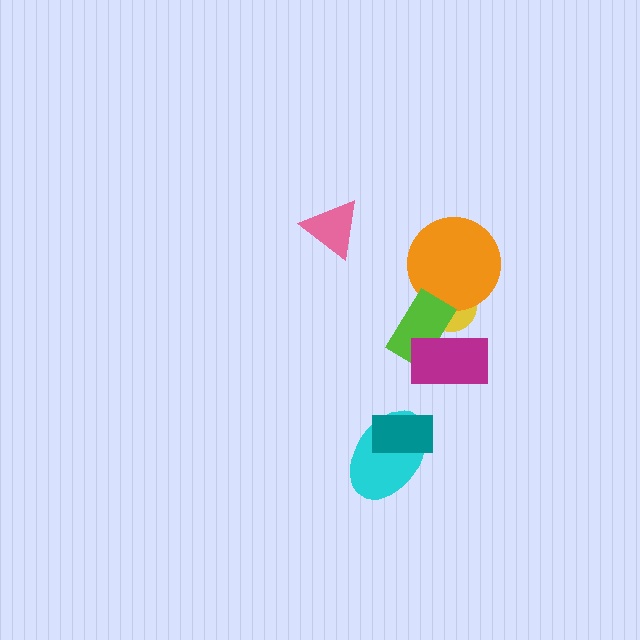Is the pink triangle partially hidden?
No, no other shape covers it.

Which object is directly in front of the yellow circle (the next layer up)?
The orange circle is directly in front of the yellow circle.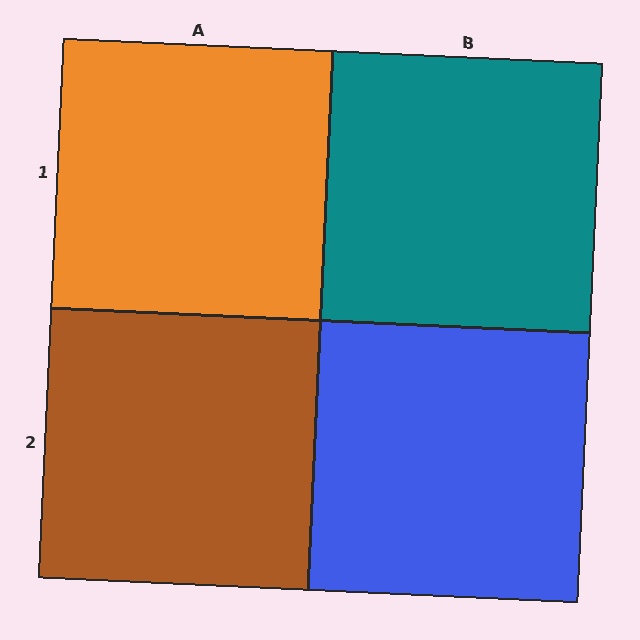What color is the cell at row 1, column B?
Teal.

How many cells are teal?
1 cell is teal.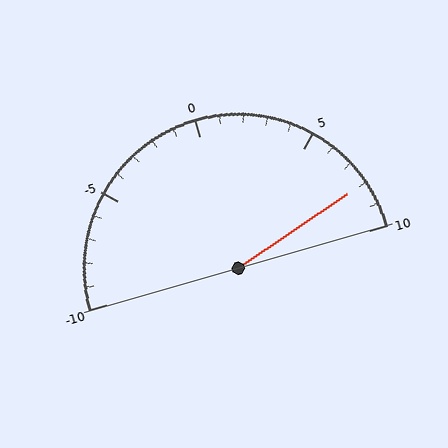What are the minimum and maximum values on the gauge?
The gauge ranges from -10 to 10.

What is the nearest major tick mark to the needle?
The nearest major tick mark is 10.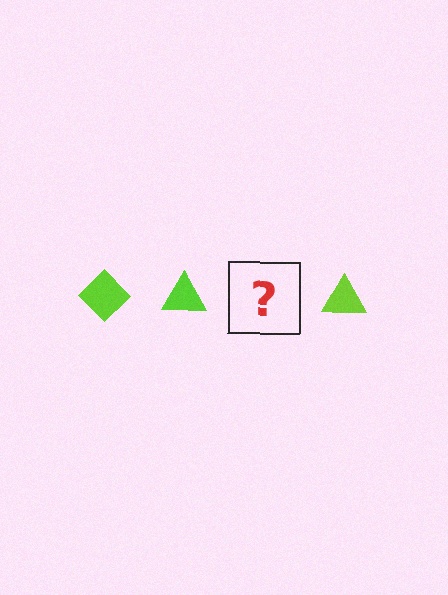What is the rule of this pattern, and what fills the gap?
The rule is that the pattern cycles through diamond, triangle shapes in lime. The gap should be filled with a lime diamond.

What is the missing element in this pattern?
The missing element is a lime diamond.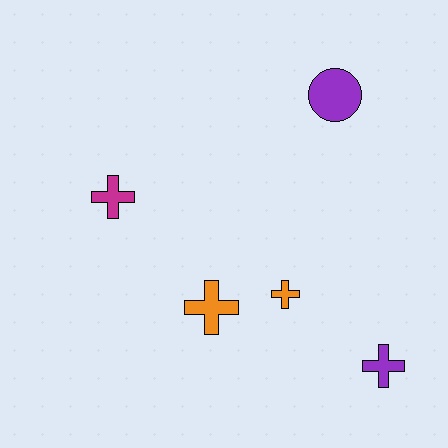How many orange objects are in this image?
There are 2 orange objects.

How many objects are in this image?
There are 5 objects.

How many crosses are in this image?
There are 4 crosses.